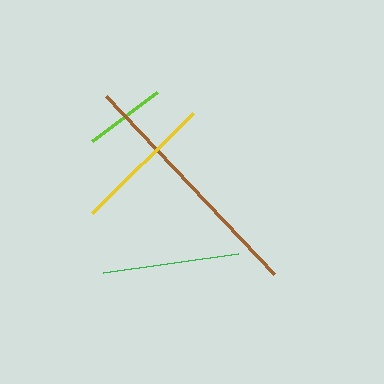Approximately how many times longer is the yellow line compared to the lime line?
The yellow line is approximately 1.7 times the length of the lime line.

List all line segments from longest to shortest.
From longest to shortest: brown, yellow, green, lime.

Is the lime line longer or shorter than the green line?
The green line is longer than the lime line.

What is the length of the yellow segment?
The yellow segment is approximately 142 pixels long.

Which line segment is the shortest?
The lime line is the shortest at approximately 81 pixels.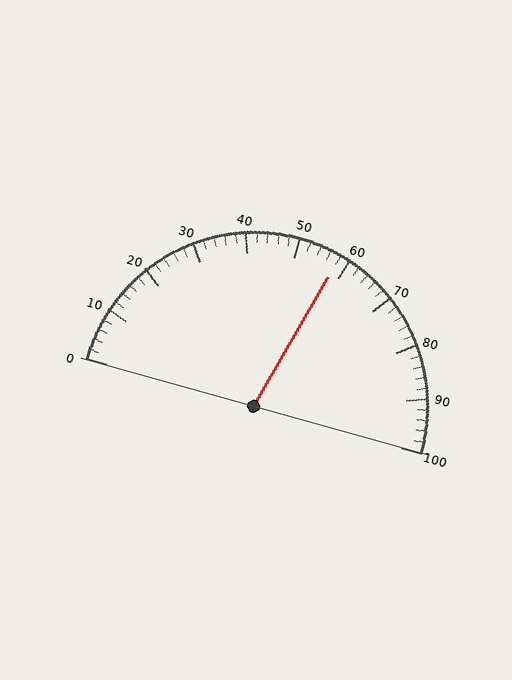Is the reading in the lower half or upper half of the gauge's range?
The reading is in the upper half of the range (0 to 100).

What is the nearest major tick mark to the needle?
The nearest major tick mark is 60.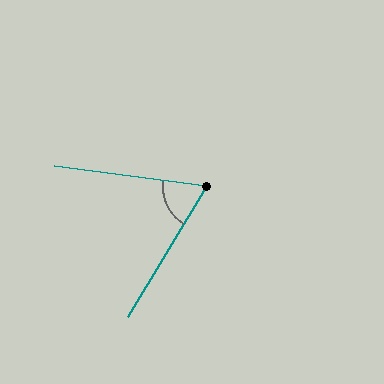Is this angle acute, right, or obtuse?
It is acute.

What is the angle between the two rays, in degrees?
Approximately 67 degrees.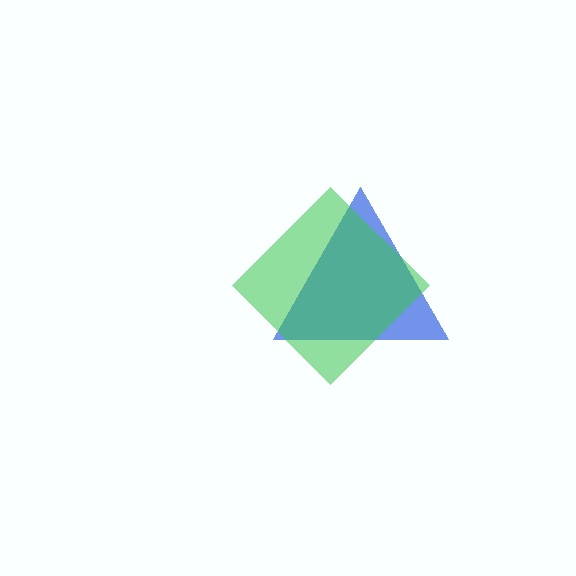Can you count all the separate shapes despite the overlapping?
Yes, there are 2 separate shapes.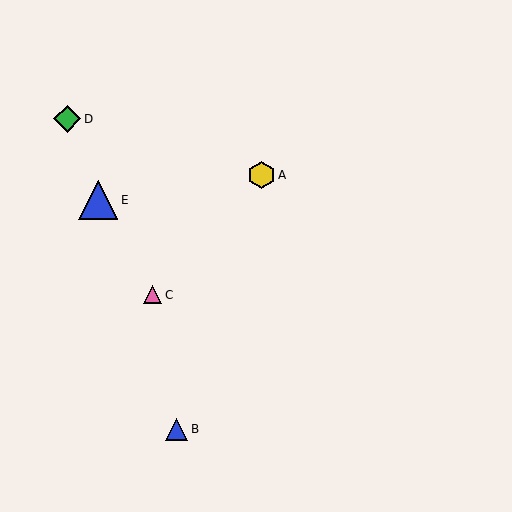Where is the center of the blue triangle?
The center of the blue triangle is at (98, 200).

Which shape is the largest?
The blue triangle (labeled E) is the largest.